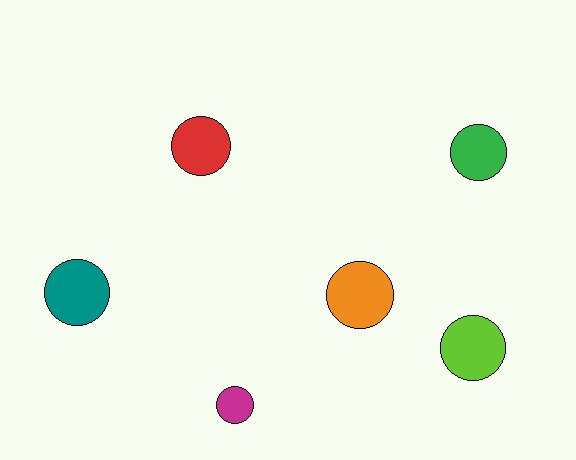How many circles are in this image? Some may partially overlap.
There are 6 circles.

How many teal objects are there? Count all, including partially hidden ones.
There is 1 teal object.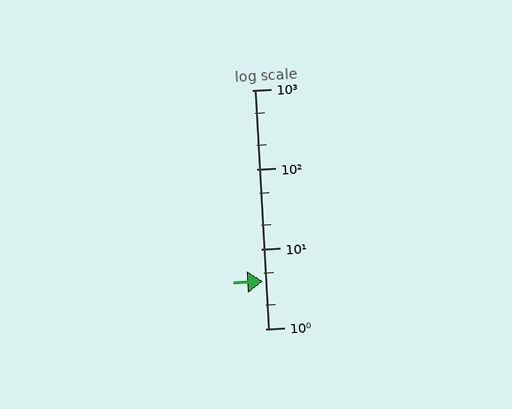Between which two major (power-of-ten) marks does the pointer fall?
The pointer is between 1 and 10.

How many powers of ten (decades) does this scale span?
The scale spans 3 decades, from 1 to 1000.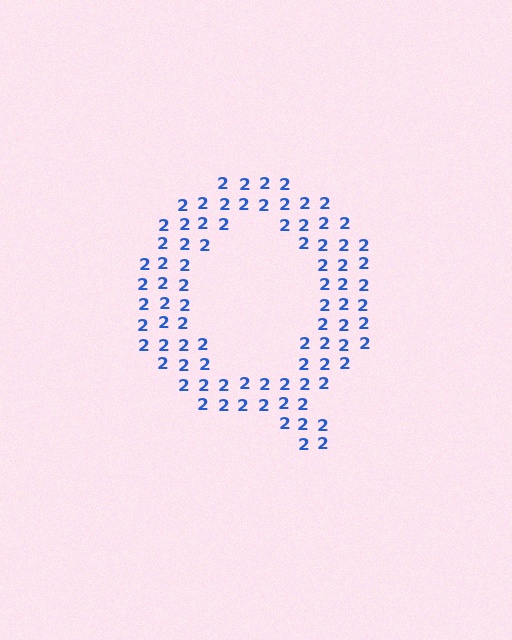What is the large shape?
The large shape is the letter Q.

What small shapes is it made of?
It is made of small digit 2's.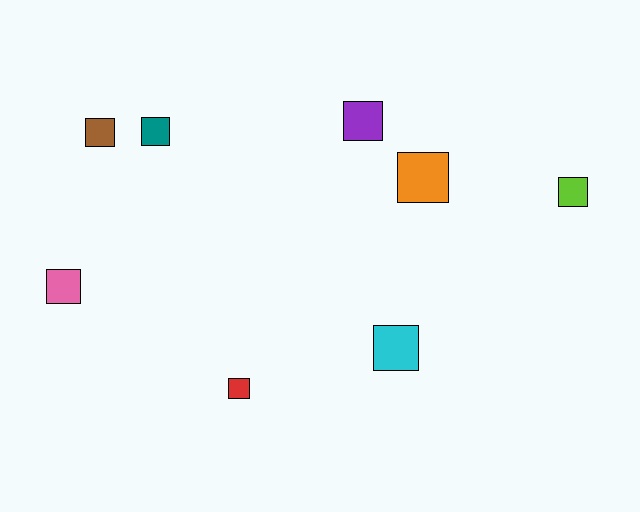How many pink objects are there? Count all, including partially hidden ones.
There is 1 pink object.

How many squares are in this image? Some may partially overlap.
There are 8 squares.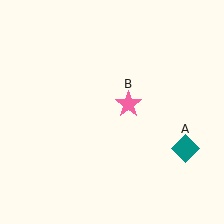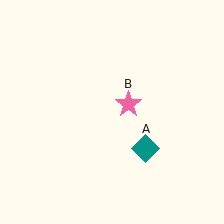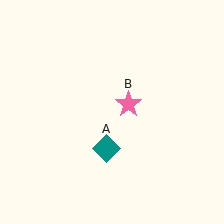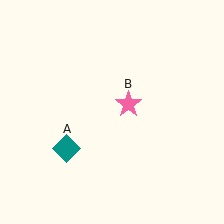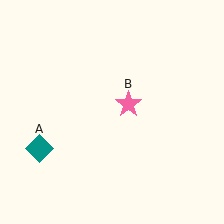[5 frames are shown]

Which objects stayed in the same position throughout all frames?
Pink star (object B) remained stationary.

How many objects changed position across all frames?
1 object changed position: teal diamond (object A).